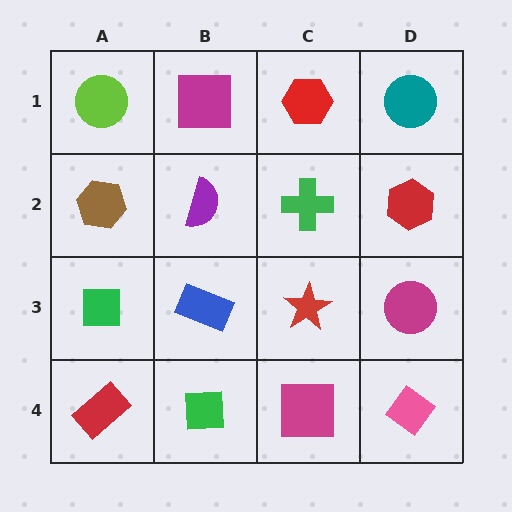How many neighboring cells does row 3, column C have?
4.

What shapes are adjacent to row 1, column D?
A red hexagon (row 2, column D), a red hexagon (row 1, column C).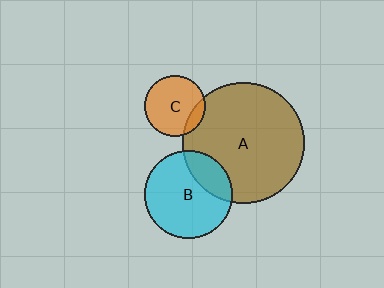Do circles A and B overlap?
Yes.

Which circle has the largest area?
Circle A (brown).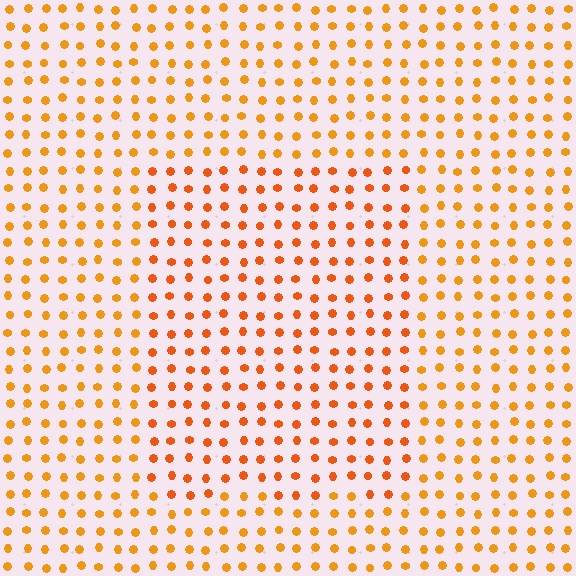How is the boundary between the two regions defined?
The boundary is defined purely by a slight shift in hue (about 18 degrees). Spacing, size, and orientation are identical on both sides.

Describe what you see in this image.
The image is filled with small orange elements in a uniform arrangement. A rectangle-shaped region is visible where the elements are tinted to a slightly different hue, forming a subtle color boundary.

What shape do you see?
I see a rectangle.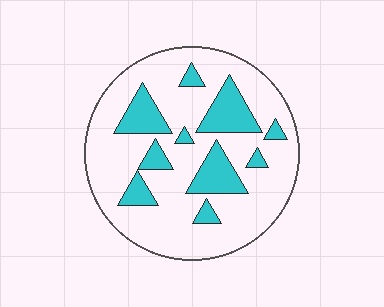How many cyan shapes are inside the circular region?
10.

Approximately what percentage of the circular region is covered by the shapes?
Approximately 25%.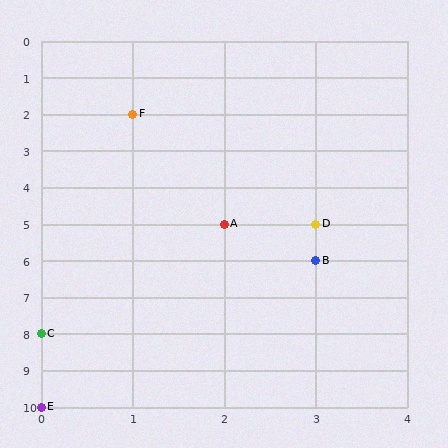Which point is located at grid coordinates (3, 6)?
Point B is at (3, 6).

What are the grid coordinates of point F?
Point F is at grid coordinates (1, 2).